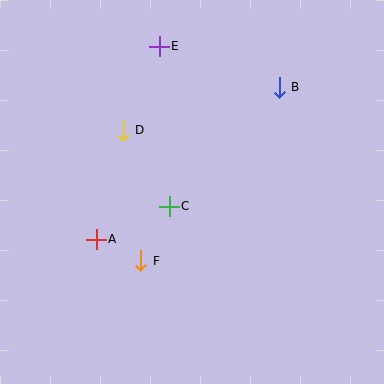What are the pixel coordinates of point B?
Point B is at (279, 87).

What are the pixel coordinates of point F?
Point F is at (141, 261).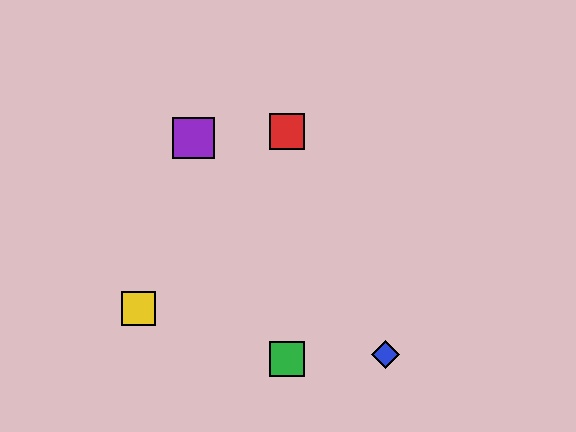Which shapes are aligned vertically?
The red square, the green square are aligned vertically.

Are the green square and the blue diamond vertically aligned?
No, the green square is at x≈287 and the blue diamond is at x≈386.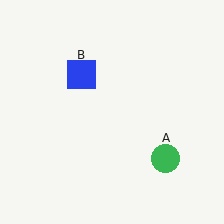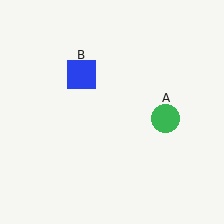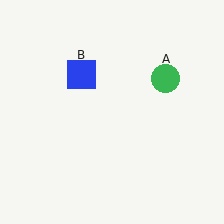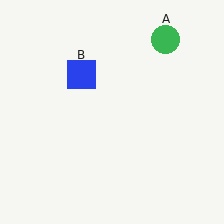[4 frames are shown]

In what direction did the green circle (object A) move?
The green circle (object A) moved up.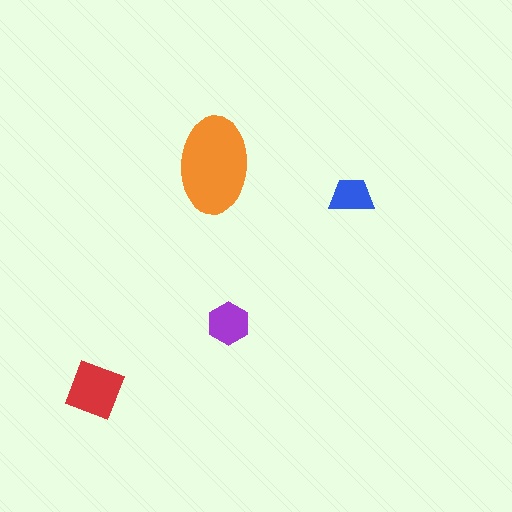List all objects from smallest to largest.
The blue trapezoid, the purple hexagon, the red square, the orange ellipse.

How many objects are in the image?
There are 4 objects in the image.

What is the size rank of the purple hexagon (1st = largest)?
3rd.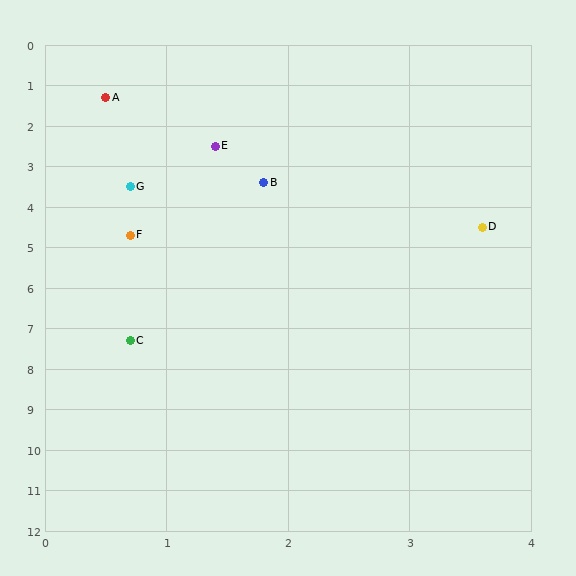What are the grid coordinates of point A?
Point A is at approximately (0.5, 1.3).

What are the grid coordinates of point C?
Point C is at approximately (0.7, 7.3).